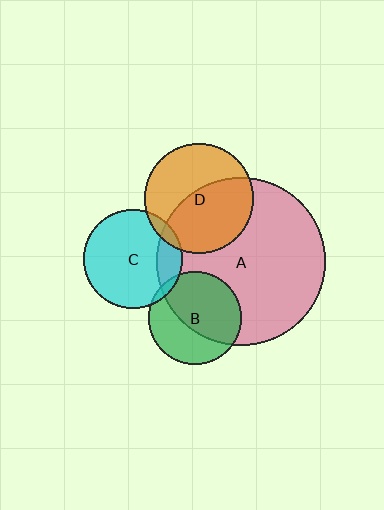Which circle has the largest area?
Circle A (pink).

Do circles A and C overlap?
Yes.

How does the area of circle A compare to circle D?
Approximately 2.4 times.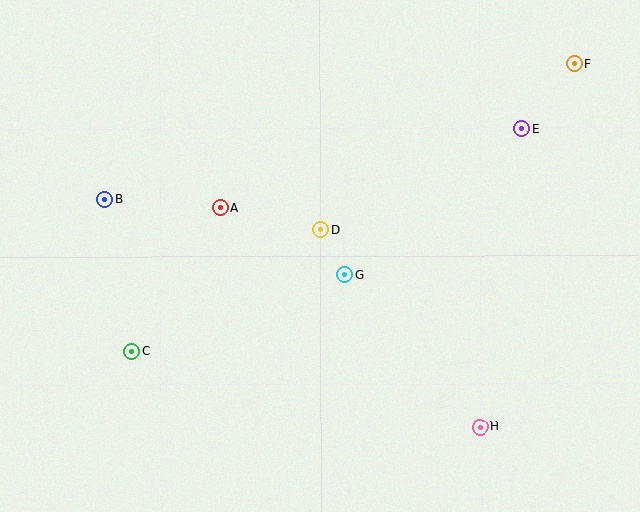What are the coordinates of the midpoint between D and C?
The midpoint between D and C is at (226, 290).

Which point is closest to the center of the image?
Point D at (320, 230) is closest to the center.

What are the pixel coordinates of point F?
Point F is at (575, 64).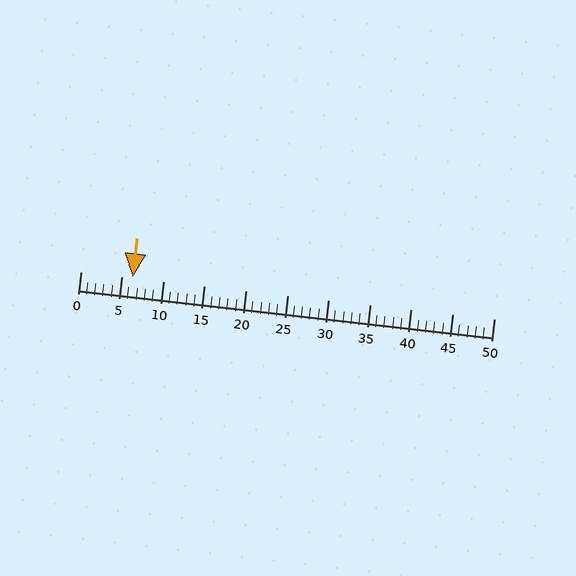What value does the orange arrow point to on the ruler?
The orange arrow points to approximately 6.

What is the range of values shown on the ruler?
The ruler shows values from 0 to 50.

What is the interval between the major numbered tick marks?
The major tick marks are spaced 5 units apart.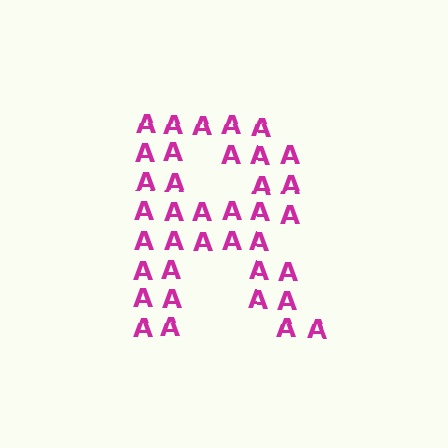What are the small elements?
The small elements are letter A's.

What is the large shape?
The large shape is the letter R.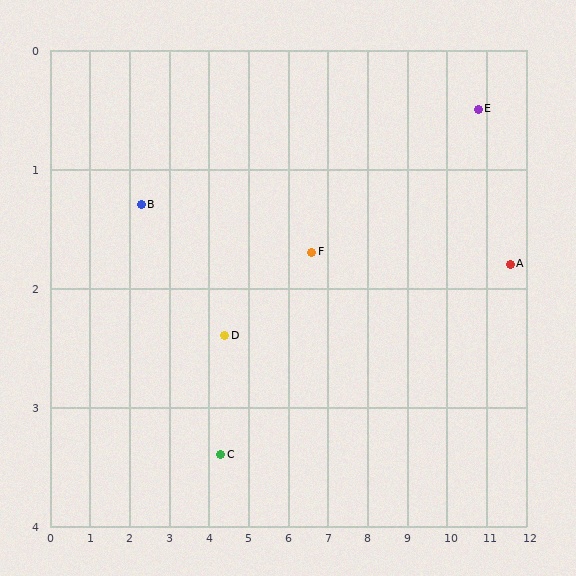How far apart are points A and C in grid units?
Points A and C are about 7.5 grid units apart.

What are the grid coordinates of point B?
Point B is at approximately (2.3, 1.3).